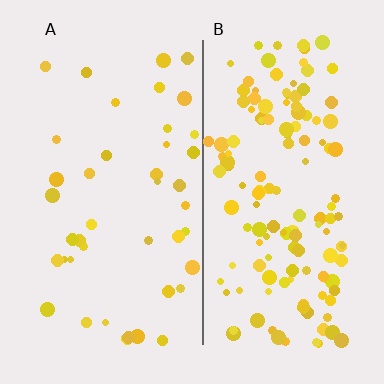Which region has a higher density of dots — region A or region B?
B (the right).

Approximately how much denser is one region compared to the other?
Approximately 3.3× — region B over region A.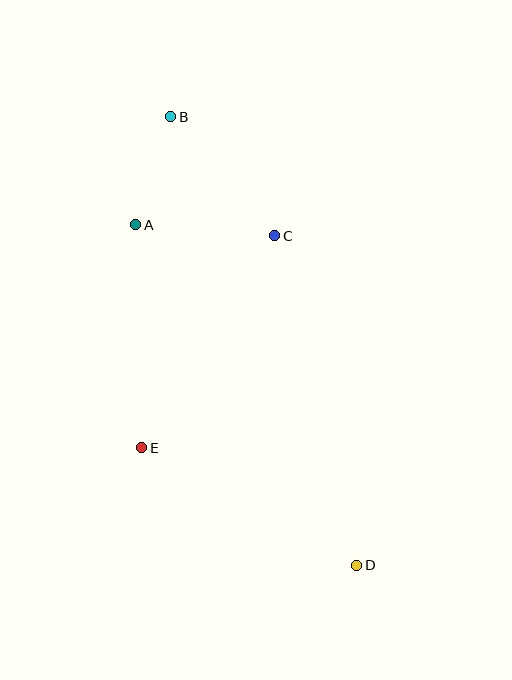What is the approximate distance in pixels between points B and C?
The distance between B and C is approximately 158 pixels.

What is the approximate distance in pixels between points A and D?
The distance between A and D is approximately 406 pixels.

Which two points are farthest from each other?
Points B and D are farthest from each other.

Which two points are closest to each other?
Points A and B are closest to each other.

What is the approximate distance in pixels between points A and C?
The distance between A and C is approximately 140 pixels.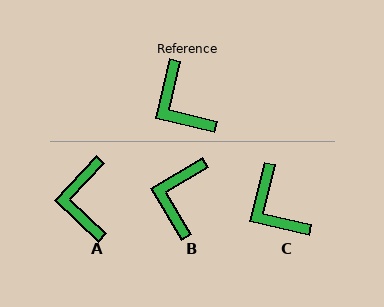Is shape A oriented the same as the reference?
No, it is off by about 30 degrees.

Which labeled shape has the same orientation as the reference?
C.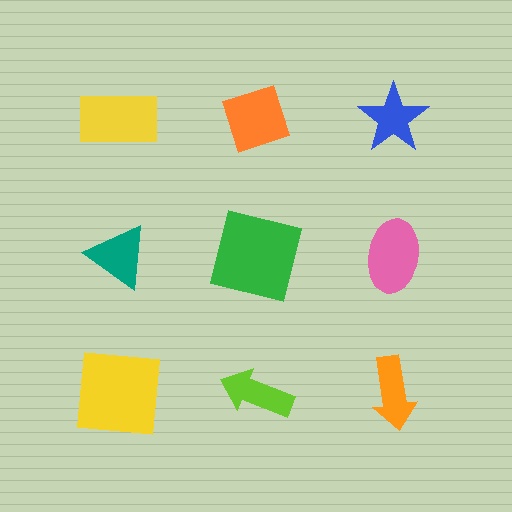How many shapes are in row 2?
3 shapes.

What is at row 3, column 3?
An orange arrow.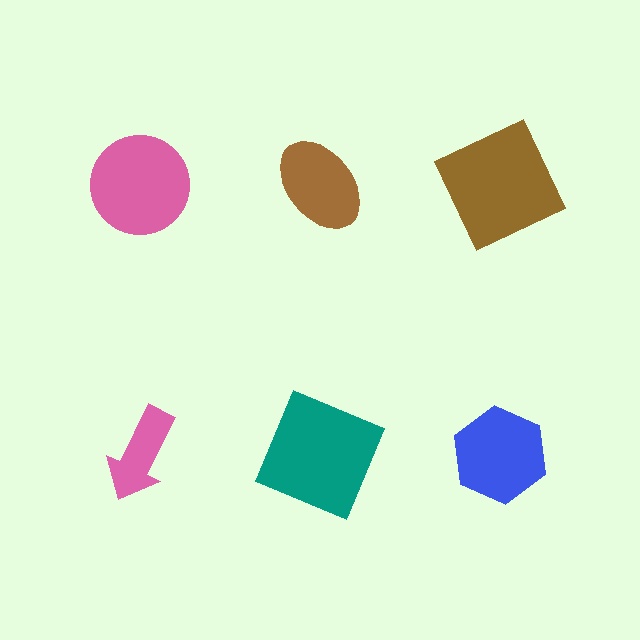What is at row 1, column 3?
A brown square.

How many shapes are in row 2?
3 shapes.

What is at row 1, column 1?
A pink circle.